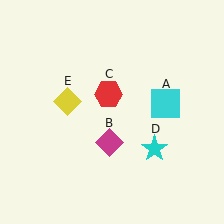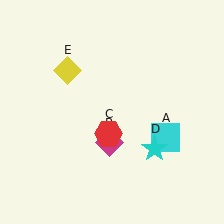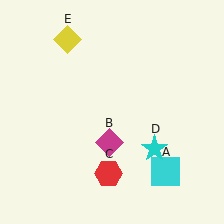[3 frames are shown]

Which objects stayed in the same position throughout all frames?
Magenta diamond (object B) and cyan star (object D) remained stationary.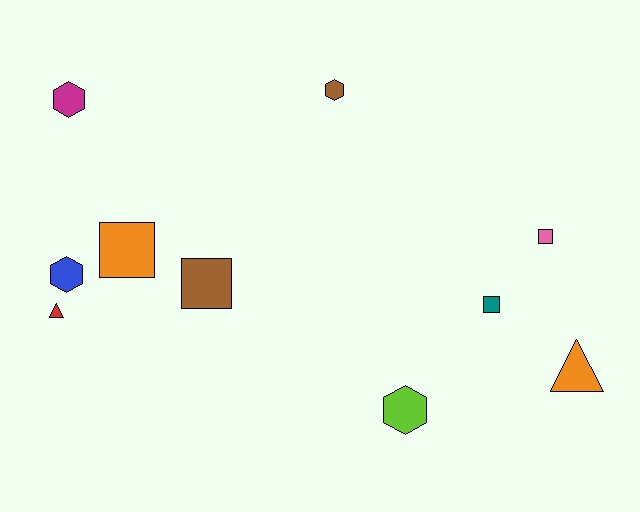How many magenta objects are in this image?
There is 1 magenta object.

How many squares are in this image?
There are 4 squares.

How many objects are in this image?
There are 10 objects.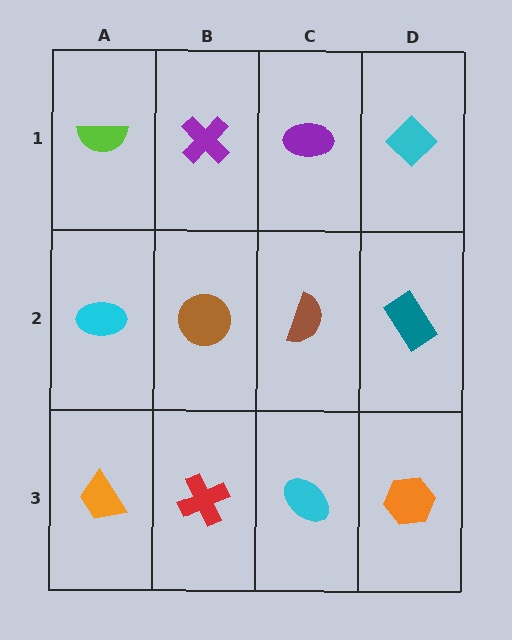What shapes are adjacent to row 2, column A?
A lime semicircle (row 1, column A), an orange trapezoid (row 3, column A), a brown circle (row 2, column B).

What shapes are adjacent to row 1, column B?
A brown circle (row 2, column B), a lime semicircle (row 1, column A), a purple ellipse (row 1, column C).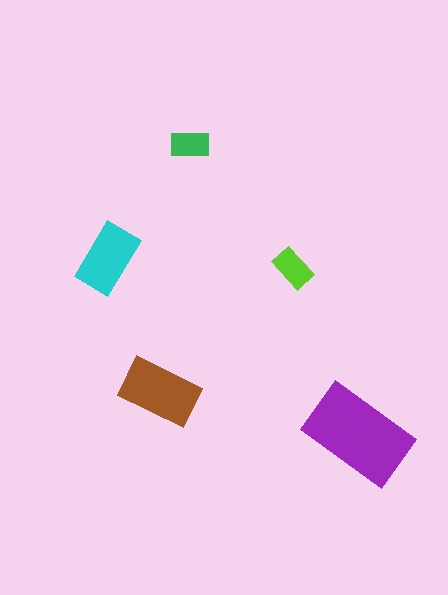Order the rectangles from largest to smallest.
the purple one, the brown one, the cyan one, the lime one, the green one.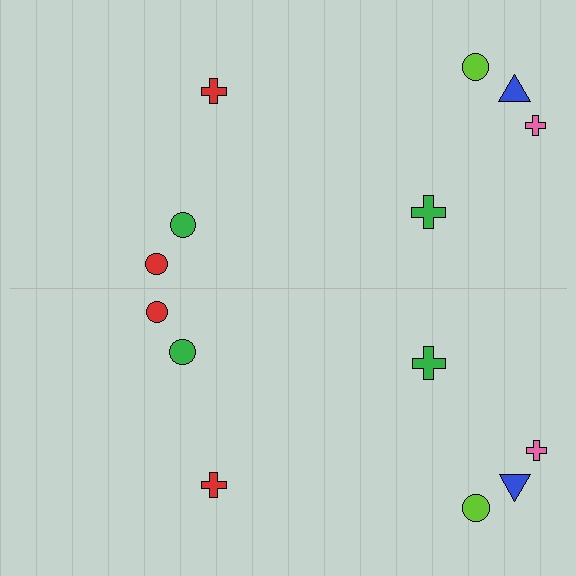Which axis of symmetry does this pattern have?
The pattern has a horizontal axis of symmetry running through the center of the image.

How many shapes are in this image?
There are 14 shapes in this image.